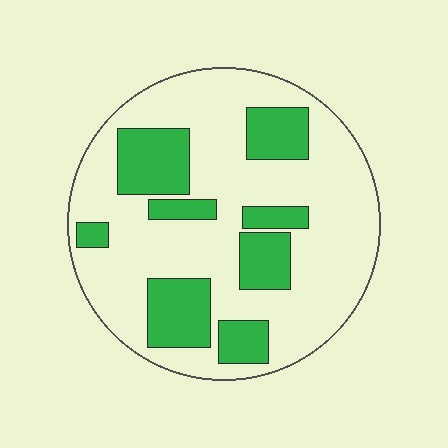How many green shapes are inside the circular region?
8.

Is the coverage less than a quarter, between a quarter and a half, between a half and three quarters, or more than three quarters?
Between a quarter and a half.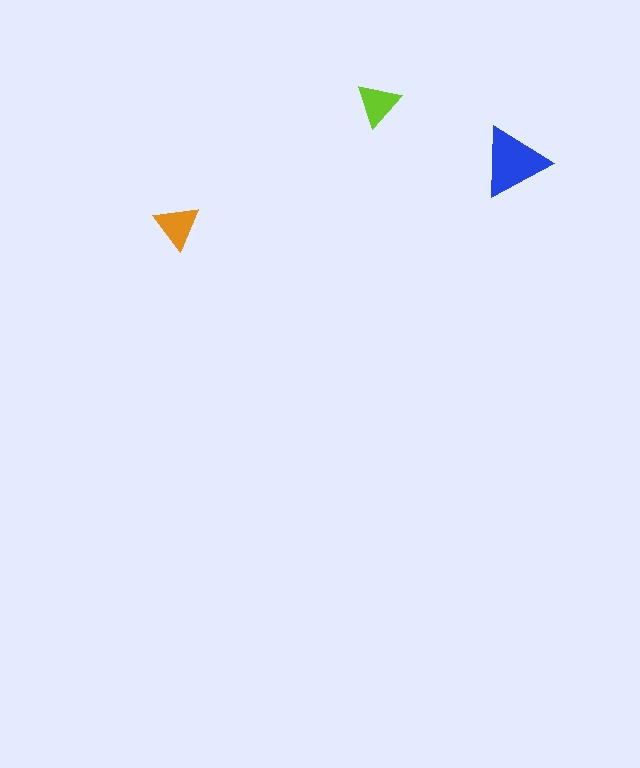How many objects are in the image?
There are 3 objects in the image.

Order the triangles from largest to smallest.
the blue one, the orange one, the lime one.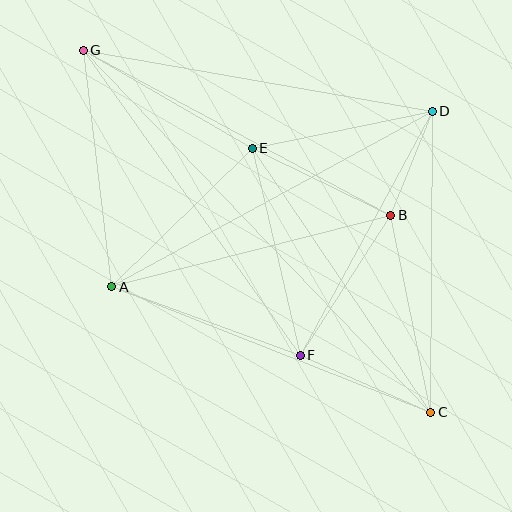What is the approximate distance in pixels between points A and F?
The distance between A and F is approximately 201 pixels.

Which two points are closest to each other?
Points B and D are closest to each other.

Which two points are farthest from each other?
Points C and G are farthest from each other.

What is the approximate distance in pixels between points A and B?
The distance between A and B is approximately 288 pixels.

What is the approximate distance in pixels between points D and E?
The distance between D and E is approximately 184 pixels.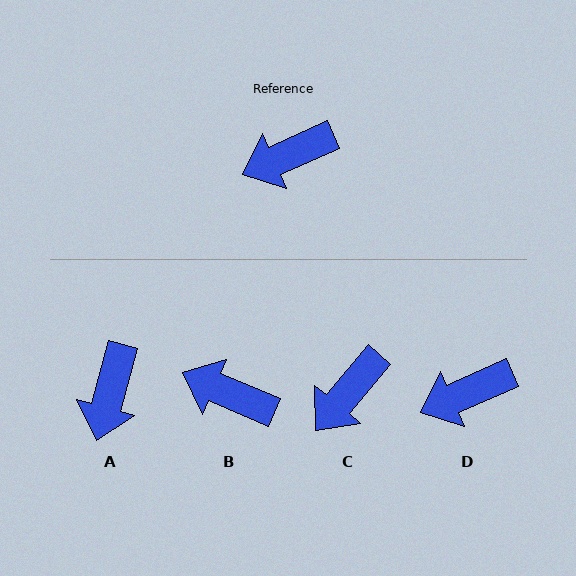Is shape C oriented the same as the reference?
No, it is off by about 26 degrees.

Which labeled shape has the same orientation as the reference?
D.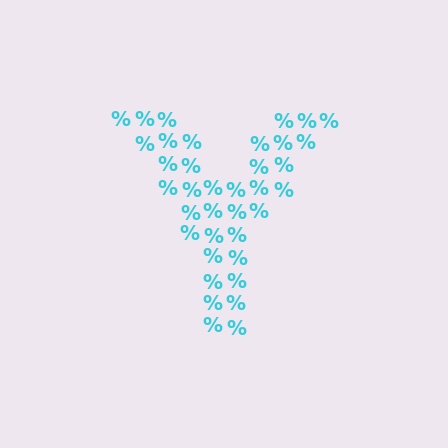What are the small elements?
The small elements are percent signs.